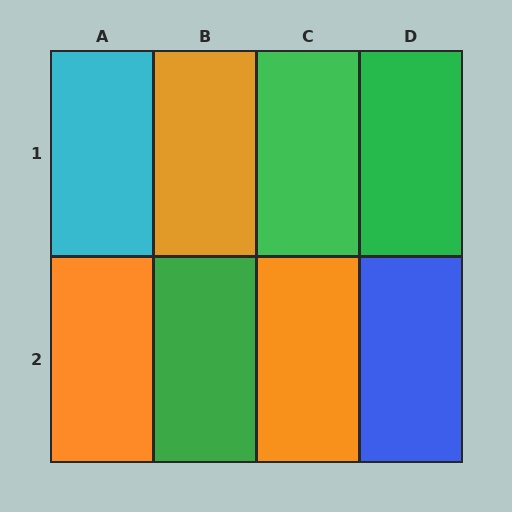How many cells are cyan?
1 cell is cyan.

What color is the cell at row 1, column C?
Green.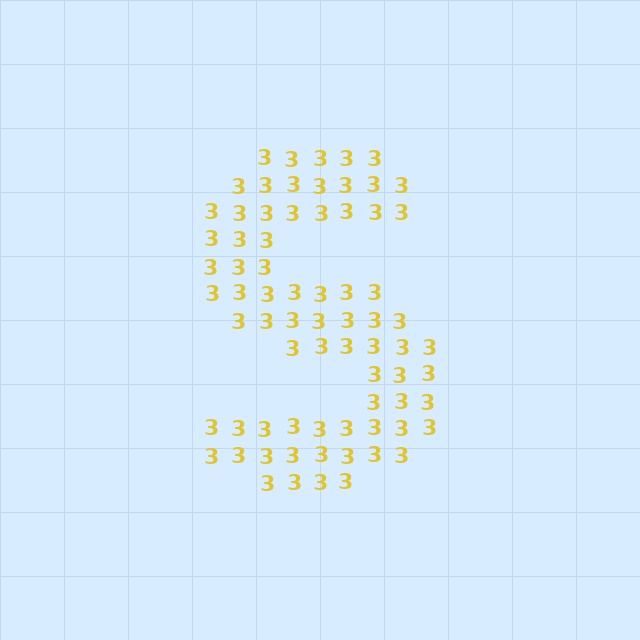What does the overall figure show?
The overall figure shows the letter S.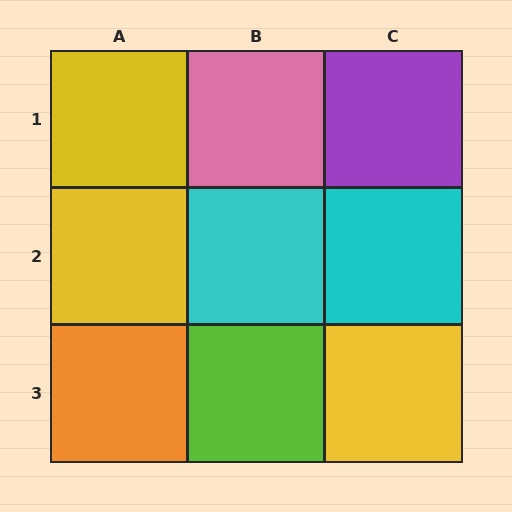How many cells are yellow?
3 cells are yellow.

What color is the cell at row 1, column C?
Purple.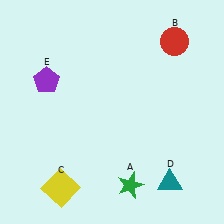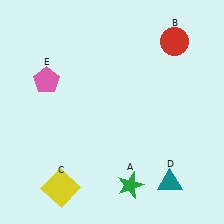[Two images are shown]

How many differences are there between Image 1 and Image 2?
There is 1 difference between the two images.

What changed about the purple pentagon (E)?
In Image 1, E is purple. In Image 2, it changed to pink.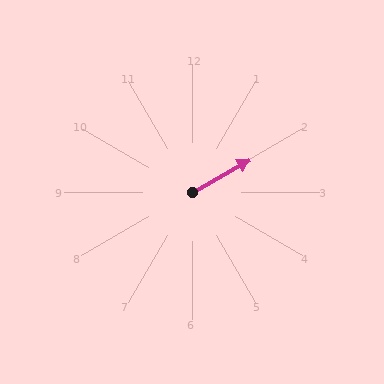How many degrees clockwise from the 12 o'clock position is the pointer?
Approximately 60 degrees.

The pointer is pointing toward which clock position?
Roughly 2 o'clock.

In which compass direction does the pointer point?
Northeast.